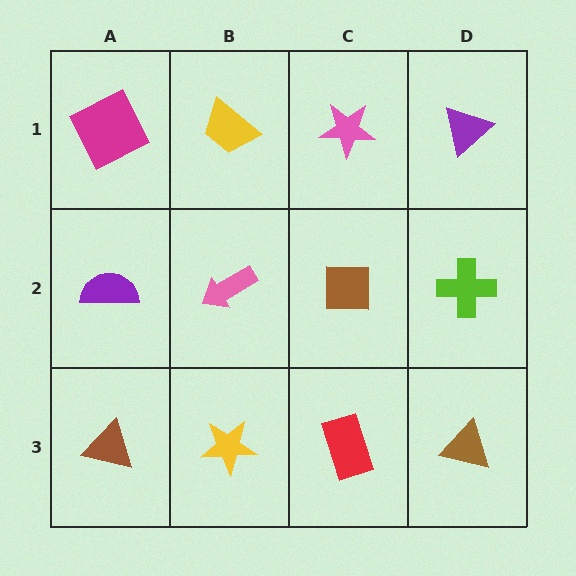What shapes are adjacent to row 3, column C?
A brown square (row 2, column C), a yellow star (row 3, column B), a brown triangle (row 3, column D).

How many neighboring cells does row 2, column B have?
4.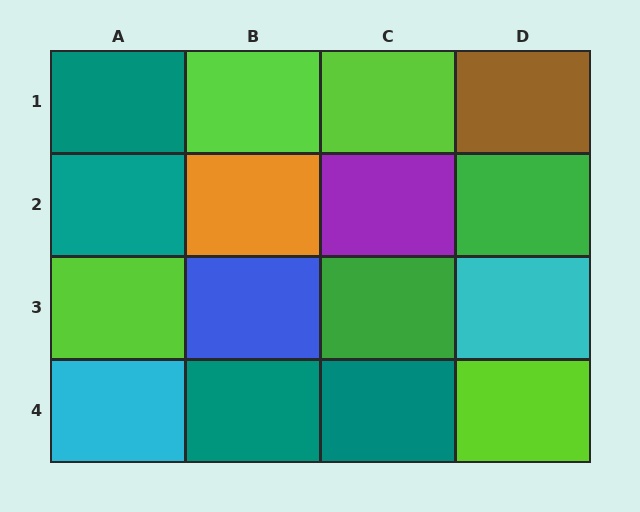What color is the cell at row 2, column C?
Purple.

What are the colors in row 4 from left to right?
Cyan, teal, teal, lime.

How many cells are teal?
4 cells are teal.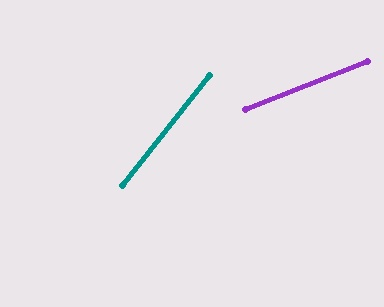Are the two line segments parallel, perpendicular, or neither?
Neither parallel nor perpendicular — they differ by about 30°.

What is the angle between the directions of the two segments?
Approximately 30 degrees.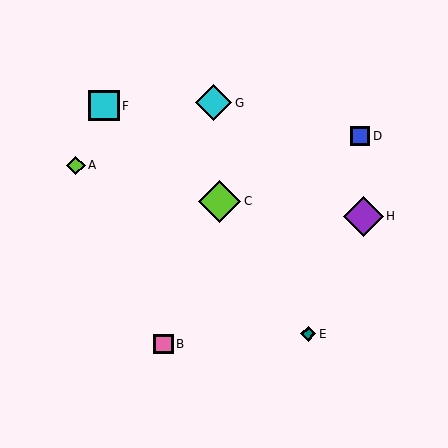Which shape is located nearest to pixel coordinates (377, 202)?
The purple diamond (labeled H) at (364, 216) is nearest to that location.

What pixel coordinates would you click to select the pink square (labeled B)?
Click at (164, 344) to select the pink square B.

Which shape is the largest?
The lime diamond (labeled C) is the largest.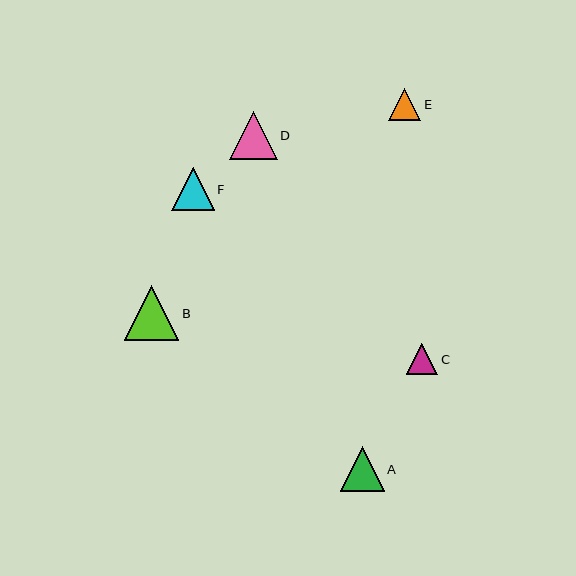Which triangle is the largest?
Triangle B is the largest with a size of approximately 55 pixels.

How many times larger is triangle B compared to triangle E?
Triangle B is approximately 1.7 times the size of triangle E.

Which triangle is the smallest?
Triangle C is the smallest with a size of approximately 32 pixels.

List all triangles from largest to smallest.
From largest to smallest: B, D, A, F, E, C.